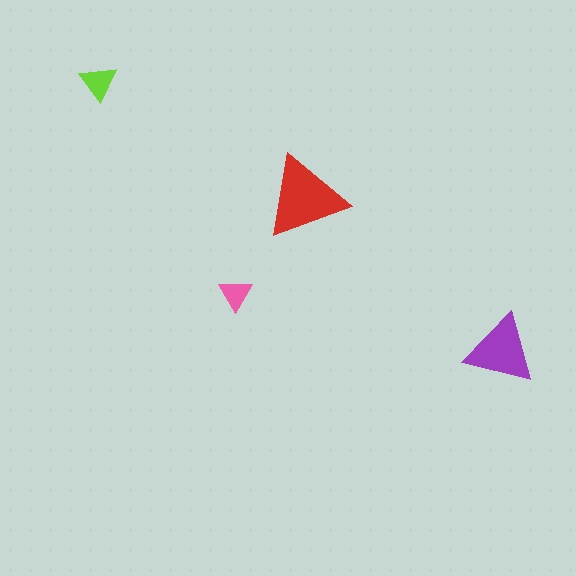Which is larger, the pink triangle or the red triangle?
The red one.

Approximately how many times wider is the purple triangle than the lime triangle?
About 2 times wider.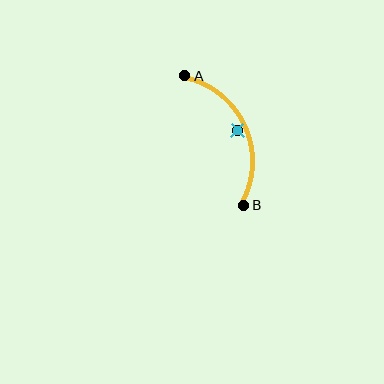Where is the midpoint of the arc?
The arc midpoint is the point on the curve farthest from the straight line joining A and B. It sits to the right of that line.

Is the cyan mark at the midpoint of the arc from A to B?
No — the cyan mark does not lie on the arc at all. It sits slightly inside the curve.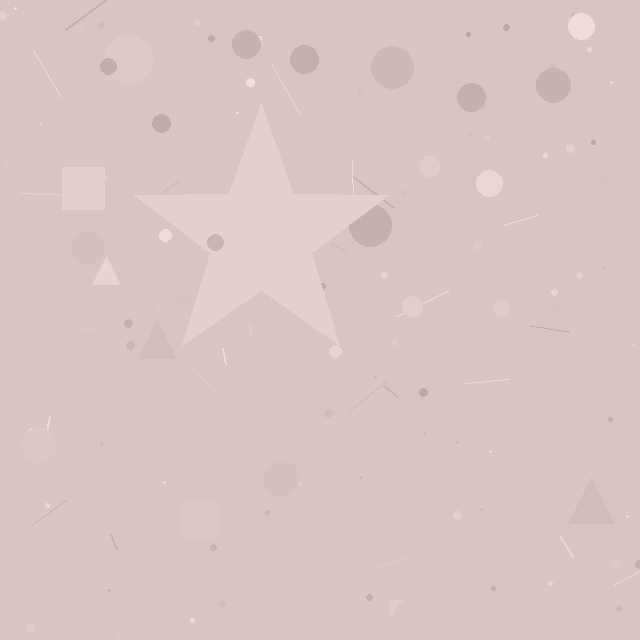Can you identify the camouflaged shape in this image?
The camouflaged shape is a star.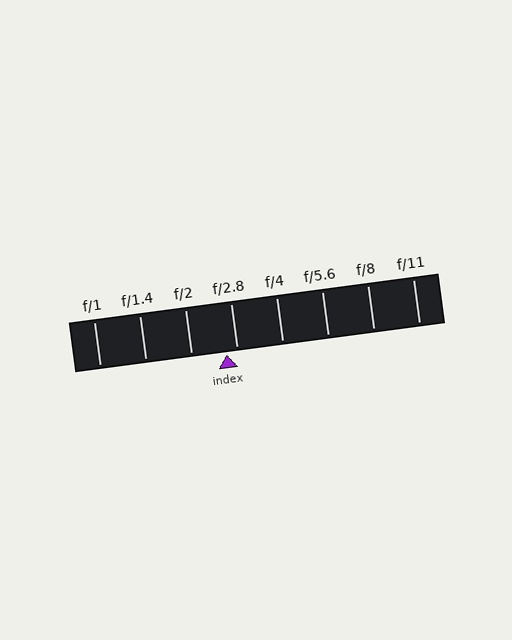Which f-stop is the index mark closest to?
The index mark is closest to f/2.8.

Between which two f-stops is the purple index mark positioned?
The index mark is between f/2 and f/2.8.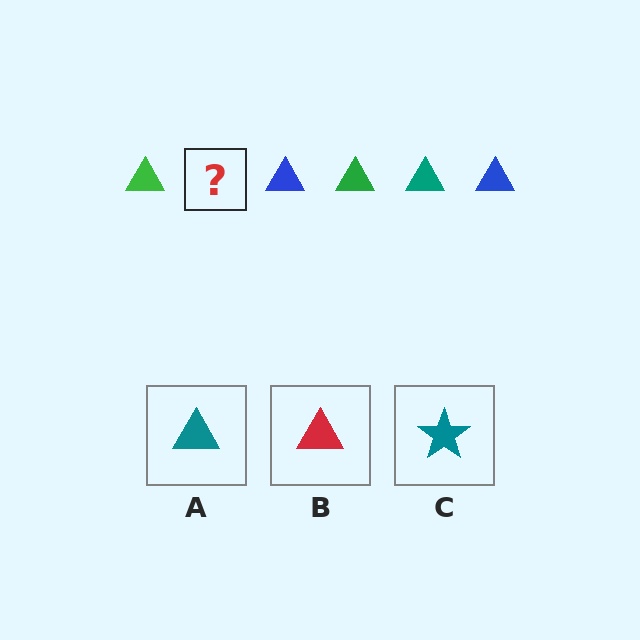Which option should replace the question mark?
Option A.